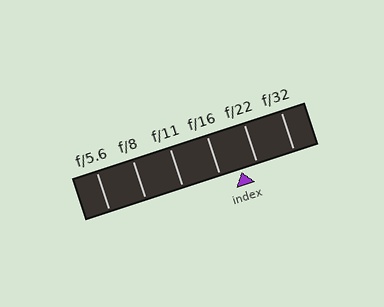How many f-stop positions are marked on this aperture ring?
There are 6 f-stop positions marked.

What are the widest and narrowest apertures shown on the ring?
The widest aperture shown is f/5.6 and the narrowest is f/32.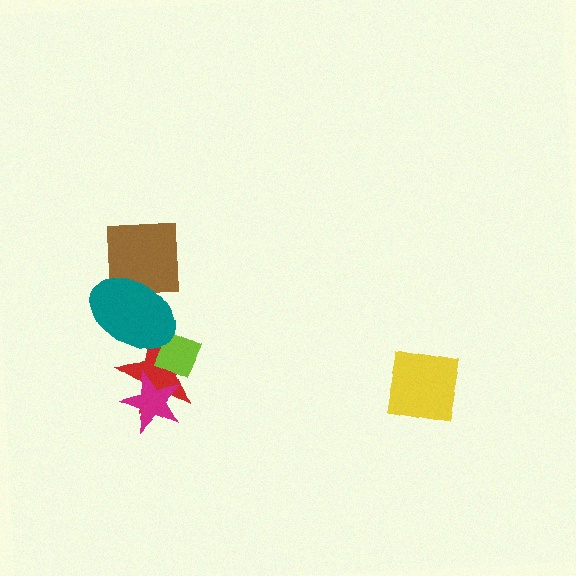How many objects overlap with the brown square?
1 object overlaps with the brown square.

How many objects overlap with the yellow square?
0 objects overlap with the yellow square.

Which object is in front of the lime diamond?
The teal ellipse is in front of the lime diamond.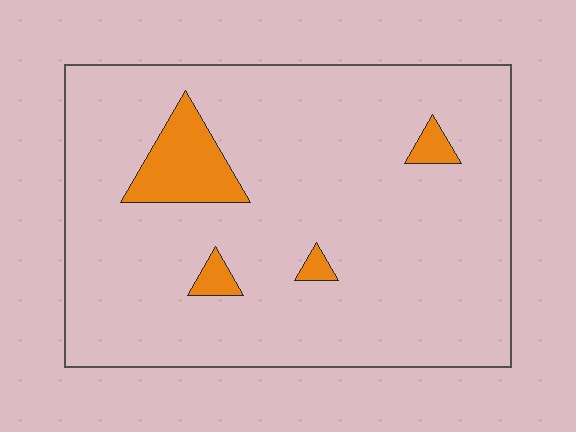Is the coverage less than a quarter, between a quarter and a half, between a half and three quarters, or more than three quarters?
Less than a quarter.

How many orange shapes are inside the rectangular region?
4.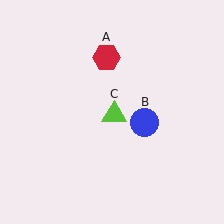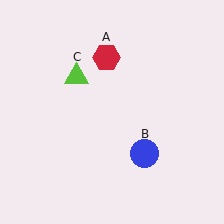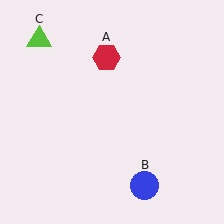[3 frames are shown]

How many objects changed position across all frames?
2 objects changed position: blue circle (object B), lime triangle (object C).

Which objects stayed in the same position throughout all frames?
Red hexagon (object A) remained stationary.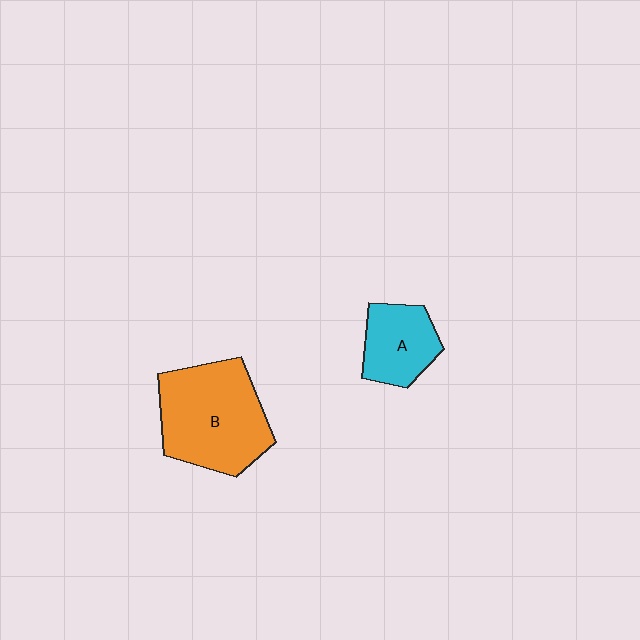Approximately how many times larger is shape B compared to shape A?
Approximately 1.9 times.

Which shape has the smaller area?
Shape A (cyan).